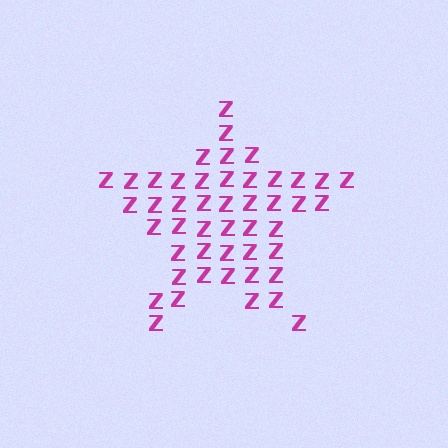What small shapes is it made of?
It is made of small letter Z's.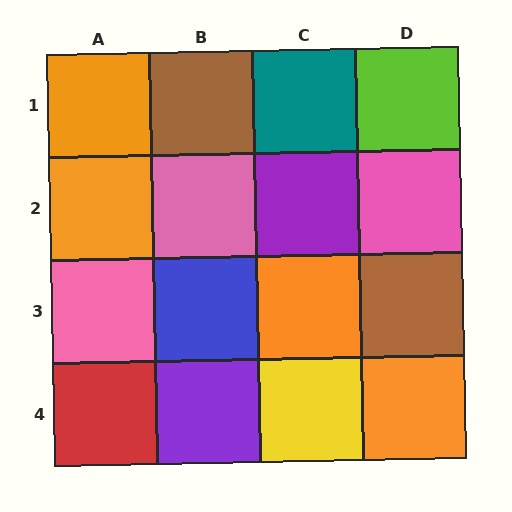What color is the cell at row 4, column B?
Purple.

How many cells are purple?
2 cells are purple.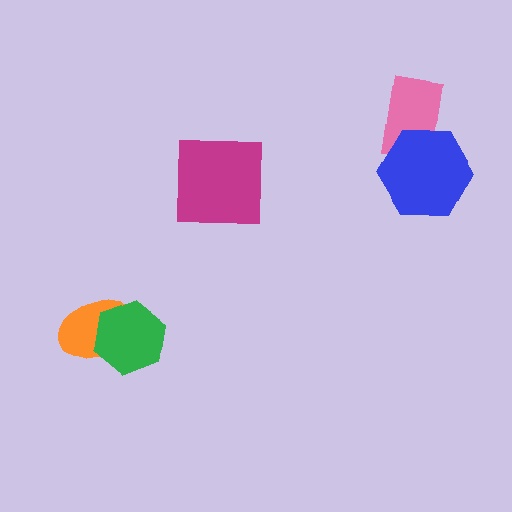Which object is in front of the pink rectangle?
The blue hexagon is in front of the pink rectangle.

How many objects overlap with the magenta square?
0 objects overlap with the magenta square.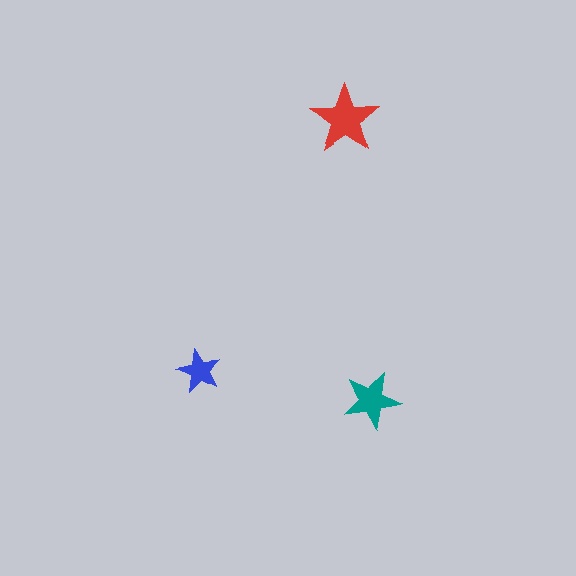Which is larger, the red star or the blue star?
The red one.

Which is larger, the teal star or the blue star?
The teal one.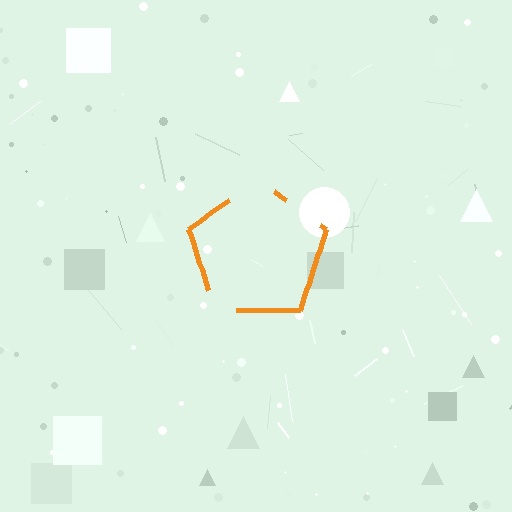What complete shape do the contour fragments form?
The contour fragments form a pentagon.